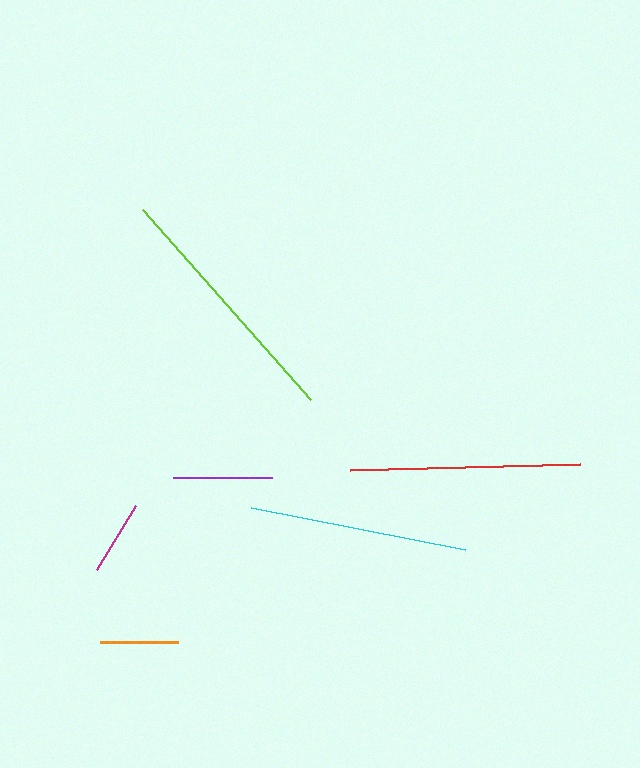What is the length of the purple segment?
The purple segment is approximately 100 pixels long.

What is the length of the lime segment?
The lime segment is approximately 253 pixels long.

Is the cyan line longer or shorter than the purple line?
The cyan line is longer than the purple line.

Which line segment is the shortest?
The magenta line is the shortest at approximately 75 pixels.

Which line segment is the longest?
The lime line is the longest at approximately 253 pixels.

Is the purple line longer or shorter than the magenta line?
The purple line is longer than the magenta line.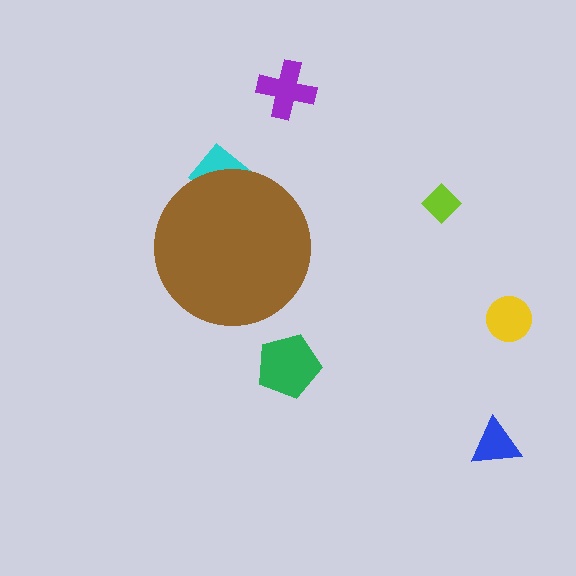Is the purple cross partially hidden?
No, the purple cross is fully visible.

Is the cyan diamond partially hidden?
Yes, the cyan diamond is partially hidden behind the brown circle.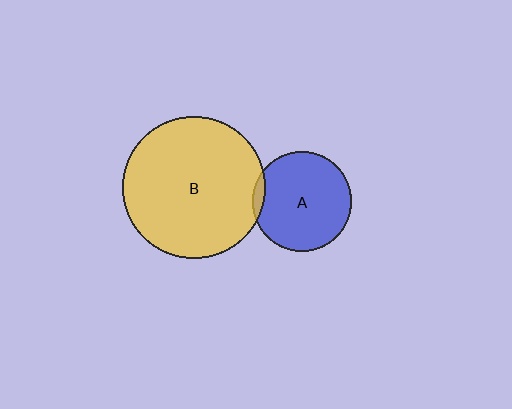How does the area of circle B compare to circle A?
Approximately 2.0 times.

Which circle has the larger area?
Circle B (yellow).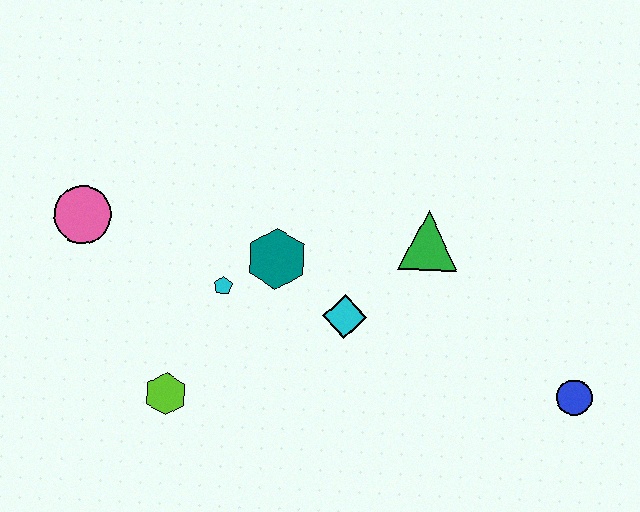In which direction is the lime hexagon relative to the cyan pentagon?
The lime hexagon is below the cyan pentagon.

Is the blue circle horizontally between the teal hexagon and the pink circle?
No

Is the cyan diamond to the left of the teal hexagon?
No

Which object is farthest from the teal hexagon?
The blue circle is farthest from the teal hexagon.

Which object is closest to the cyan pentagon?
The teal hexagon is closest to the cyan pentagon.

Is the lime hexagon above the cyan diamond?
No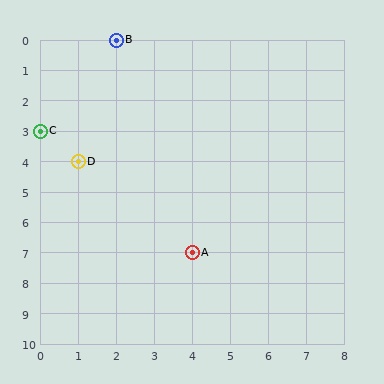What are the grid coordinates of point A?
Point A is at grid coordinates (4, 7).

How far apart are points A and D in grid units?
Points A and D are 3 columns and 3 rows apart (about 4.2 grid units diagonally).